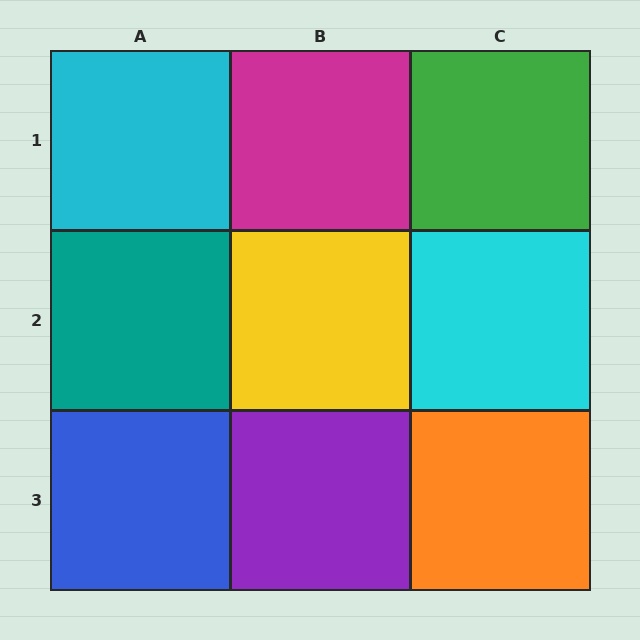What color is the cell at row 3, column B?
Purple.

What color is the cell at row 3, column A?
Blue.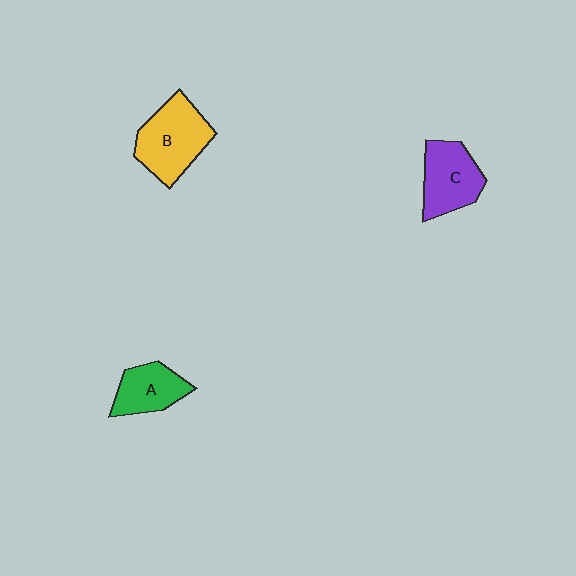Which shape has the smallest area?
Shape A (green).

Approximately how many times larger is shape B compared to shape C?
Approximately 1.2 times.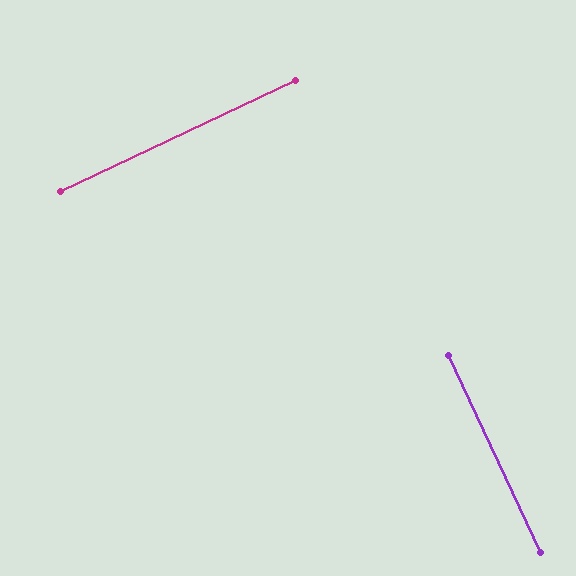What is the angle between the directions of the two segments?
Approximately 90 degrees.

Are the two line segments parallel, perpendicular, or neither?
Perpendicular — they meet at approximately 90°.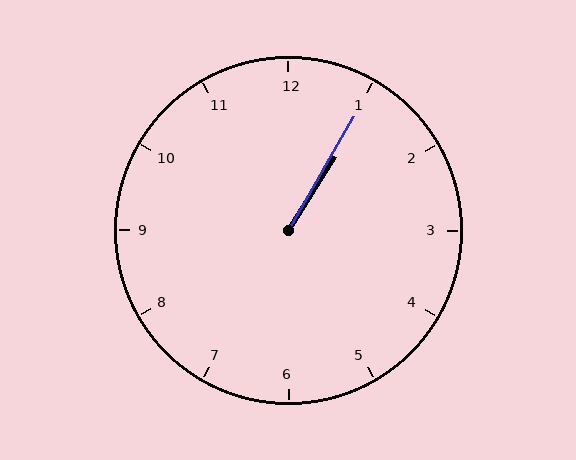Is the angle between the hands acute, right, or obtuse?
It is acute.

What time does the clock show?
1:05.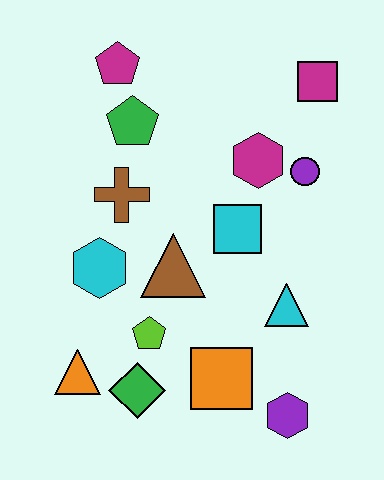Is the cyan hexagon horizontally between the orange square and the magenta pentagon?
No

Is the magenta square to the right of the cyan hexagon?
Yes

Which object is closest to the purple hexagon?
The orange square is closest to the purple hexagon.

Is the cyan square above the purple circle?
No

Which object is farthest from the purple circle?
The orange triangle is farthest from the purple circle.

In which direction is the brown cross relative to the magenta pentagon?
The brown cross is below the magenta pentagon.